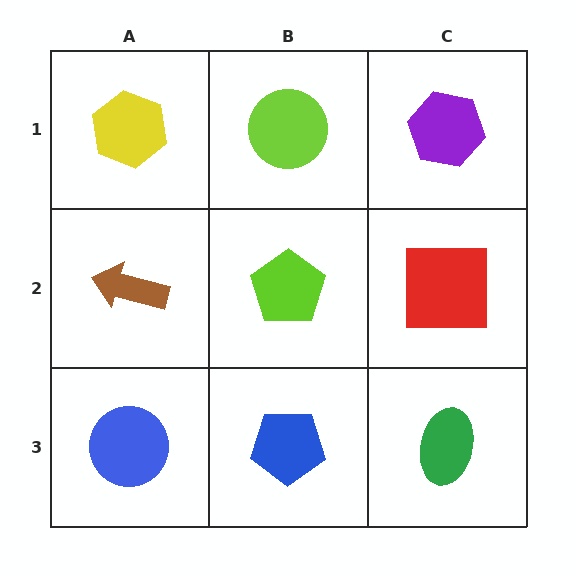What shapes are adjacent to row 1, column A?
A brown arrow (row 2, column A), a lime circle (row 1, column B).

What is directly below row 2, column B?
A blue pentagon.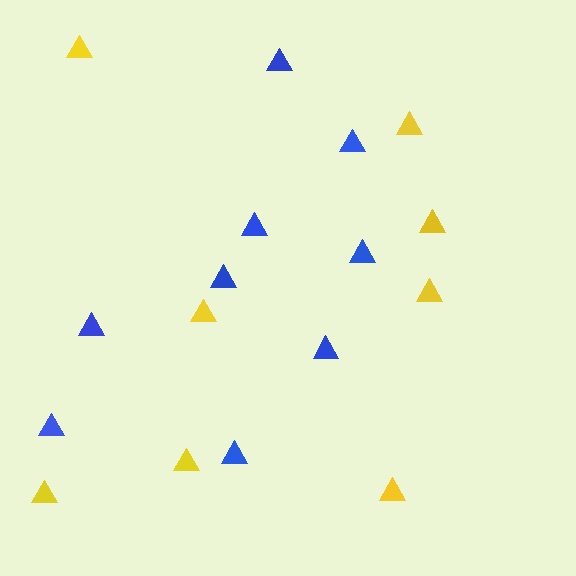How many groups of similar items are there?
There are 2 groups: one group of blue triangles (9) and one group of yellow triangles (8).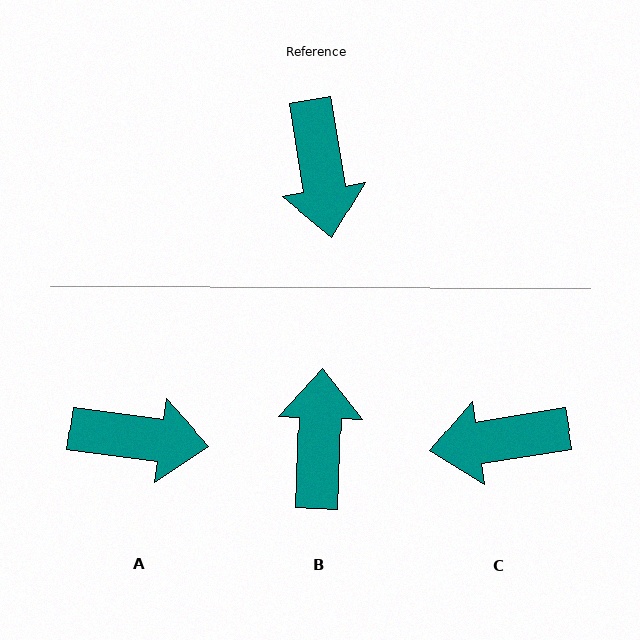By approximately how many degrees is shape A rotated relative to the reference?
Approximately 73 degrees counter-clockwise.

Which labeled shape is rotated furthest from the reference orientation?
B, about 169 degrees away.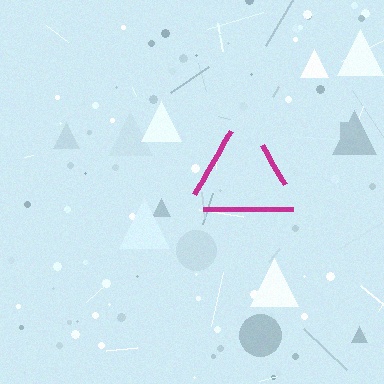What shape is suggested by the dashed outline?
The dashed outline suggests a triangle.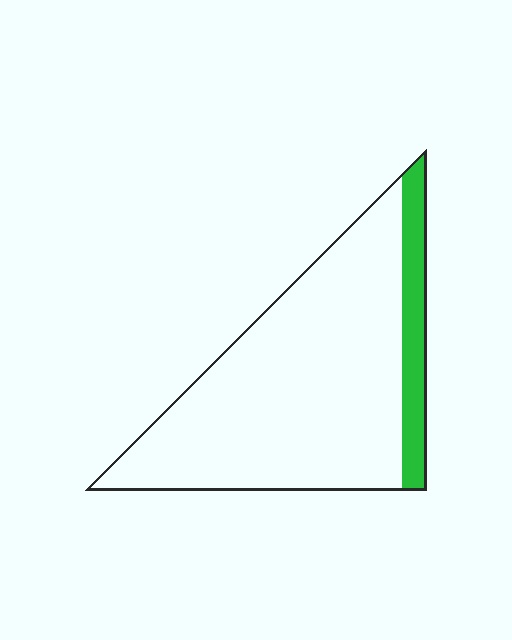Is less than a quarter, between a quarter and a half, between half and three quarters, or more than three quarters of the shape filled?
Less than a quarter.